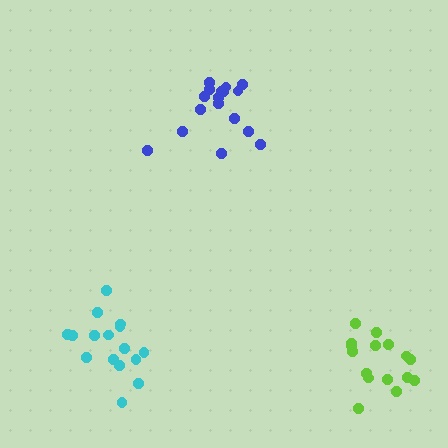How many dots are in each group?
Group 1: 17 dots, Group 2: 16 dots, Group 3: 16 dots (49 total).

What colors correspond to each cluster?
The clusters are colored: blue, cyan, lime.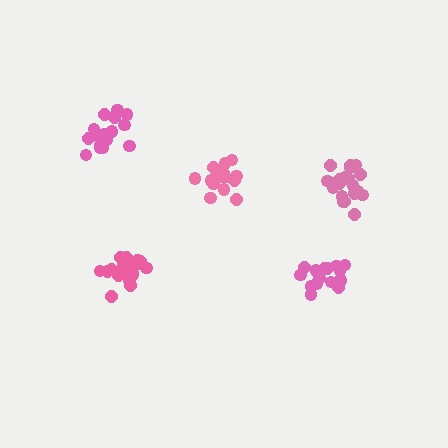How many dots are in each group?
Group 1: 16 dots, Group 2: 19 dots, Group 3: 16 dots, Group 4: 20 dots, Group 5: 19 dots (90 total).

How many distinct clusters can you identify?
There are 5 distinct clusters.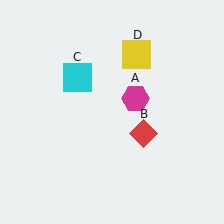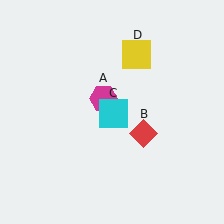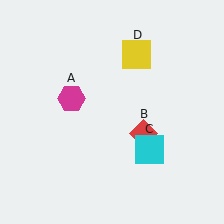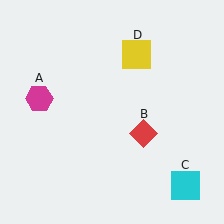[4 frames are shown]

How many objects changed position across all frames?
2 objects changed position: magenta hexagon (object A), cyan square (object C).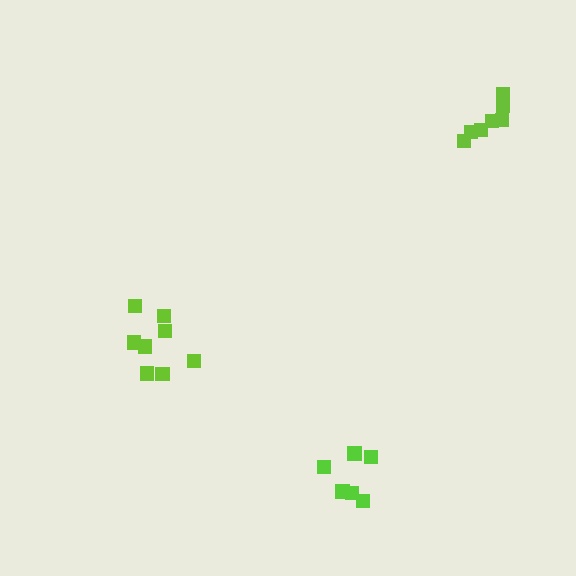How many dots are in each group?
Group 1: 7 dots, Group 2: 6 dots, Group 3: 8 dots (21 total).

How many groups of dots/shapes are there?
There are 3 groups.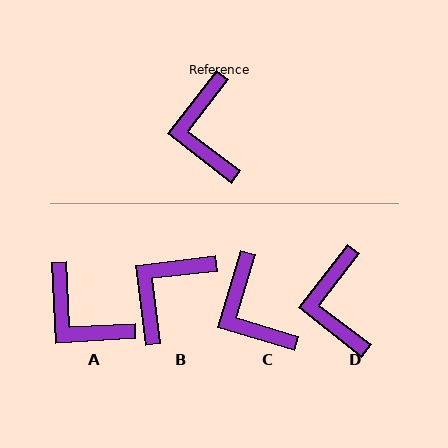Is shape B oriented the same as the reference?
No, it is off by about 46 degrees.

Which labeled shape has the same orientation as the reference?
D.